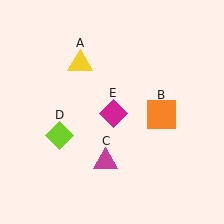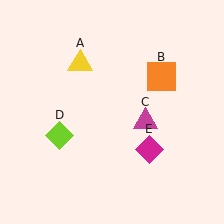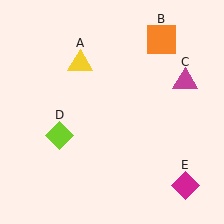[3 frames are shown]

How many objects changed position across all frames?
3 objects changed position: orange square (object B), magenta triangle (object C), magenta diamond (object E).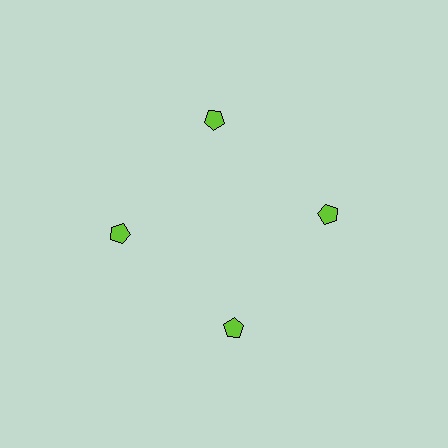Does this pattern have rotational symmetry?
Yes, this pattern has 4-fold rotational symmetry. It looks the same after rotating 90 degrees around the center.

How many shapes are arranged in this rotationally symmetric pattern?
There are 4 shapes, arranged in 4 groups of 1.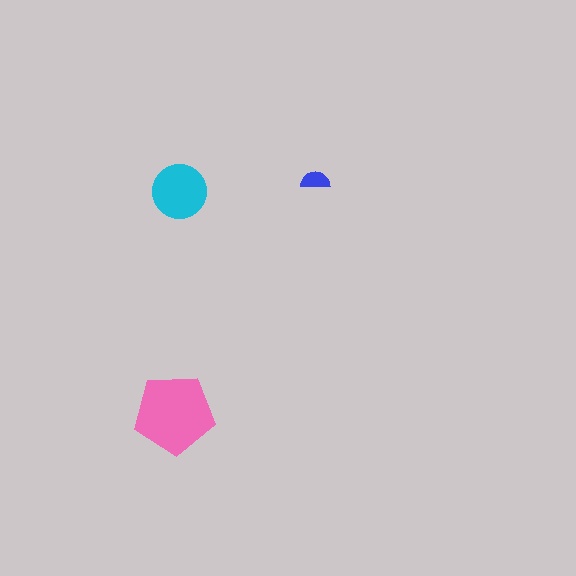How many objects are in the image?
There are 3 objects in the image.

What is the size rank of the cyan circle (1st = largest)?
2nd.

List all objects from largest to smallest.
The pink pentagon, the cyan circle, the blue semicircle.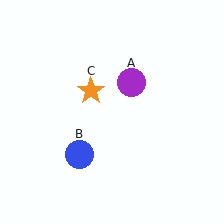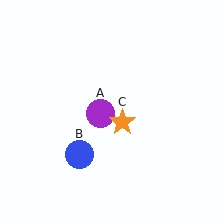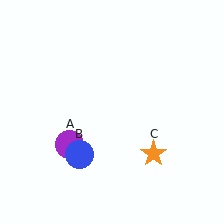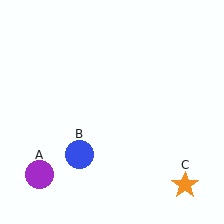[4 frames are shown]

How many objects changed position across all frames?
2 objects changed position: purple circle (object A), orange star (object C).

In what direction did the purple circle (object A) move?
The purple circle (object A) moved down and to the left.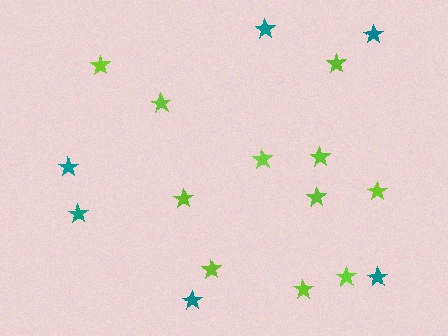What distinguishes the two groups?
There are 2 groups: one group of teal stars (6) and one group of lime stars (11).